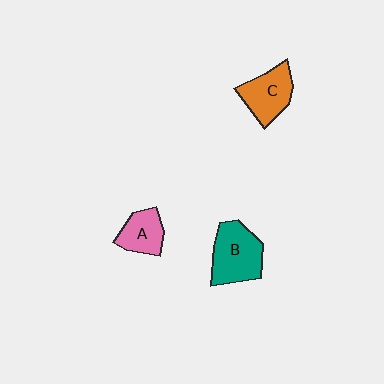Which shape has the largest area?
Shape B (teal).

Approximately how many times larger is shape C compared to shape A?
Approximately 1.3 times.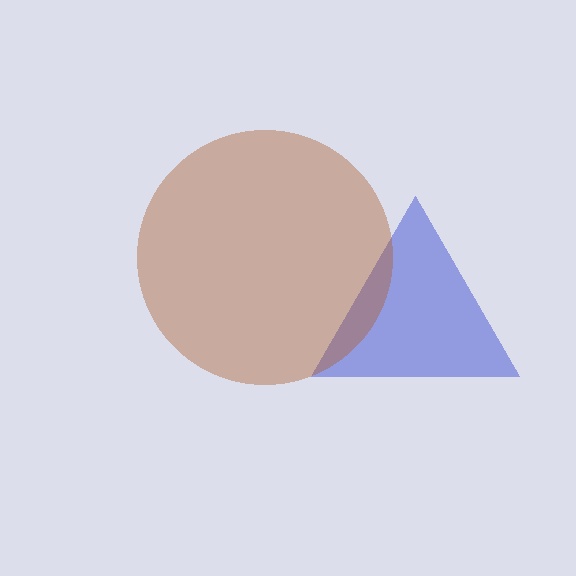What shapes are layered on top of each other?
The layered shapes are: a blue triangle, a brown circle.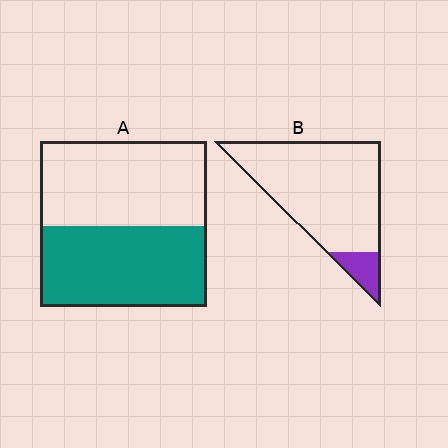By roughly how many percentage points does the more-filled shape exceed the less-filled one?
By roughly 40 percentage points (A over B).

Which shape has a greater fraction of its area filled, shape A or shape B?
Shape A.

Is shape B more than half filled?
No.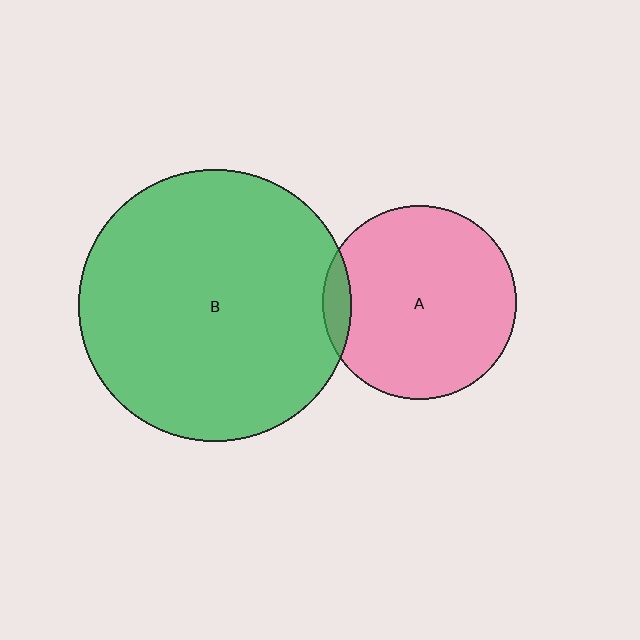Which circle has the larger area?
Circle B (green).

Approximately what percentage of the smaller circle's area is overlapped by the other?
Approximately 5%.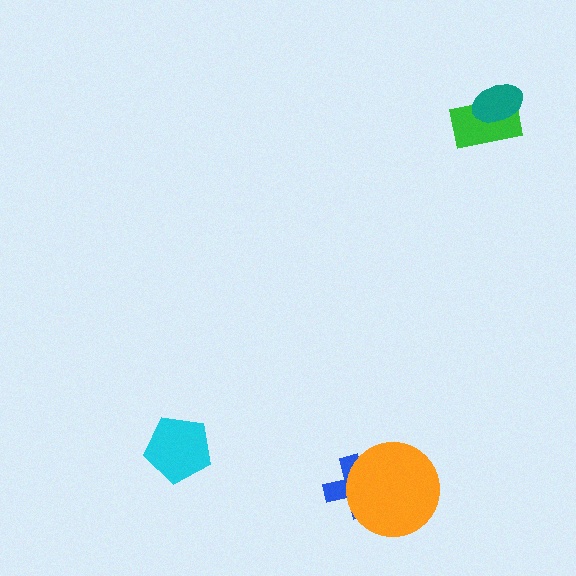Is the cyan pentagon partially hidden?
No, no other shape covers it.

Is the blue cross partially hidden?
Yes, it is partially covered by another shape.